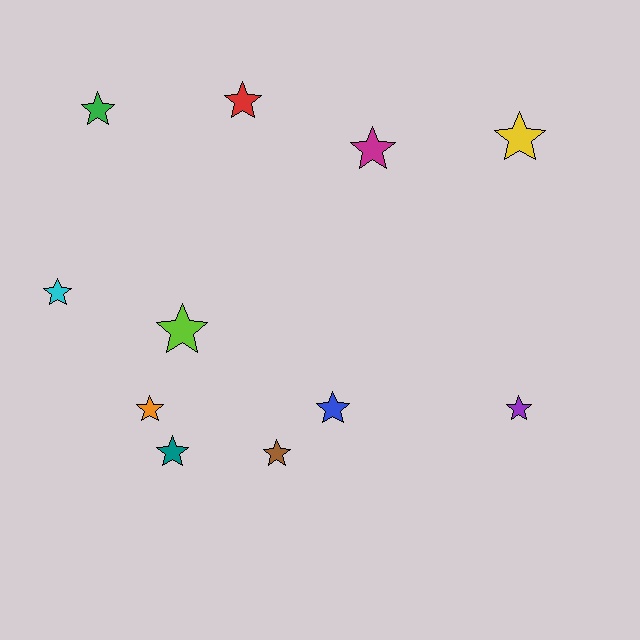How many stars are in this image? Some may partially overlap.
There are 11 stars.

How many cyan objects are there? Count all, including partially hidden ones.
There is 1 cyan object.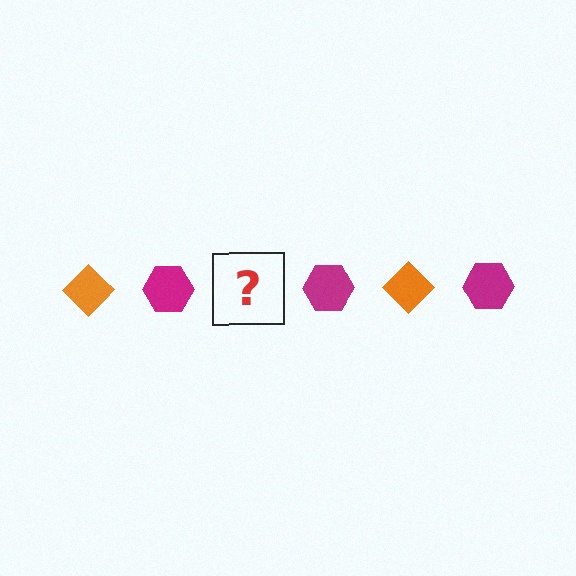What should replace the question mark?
The question mark should be replaced with an orange diamond.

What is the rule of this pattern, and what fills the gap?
The rule is that the pattern alternates between orange diamond and magenta hexagon. The gap should be filled with an orange diamond.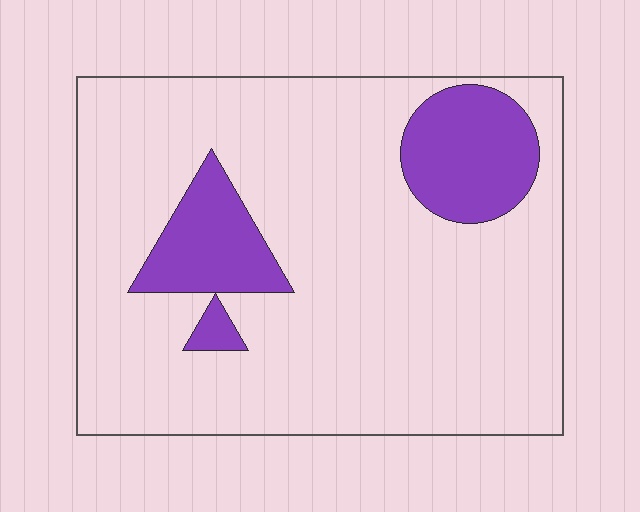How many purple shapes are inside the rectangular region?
3.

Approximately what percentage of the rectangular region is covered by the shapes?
Approximately 15%.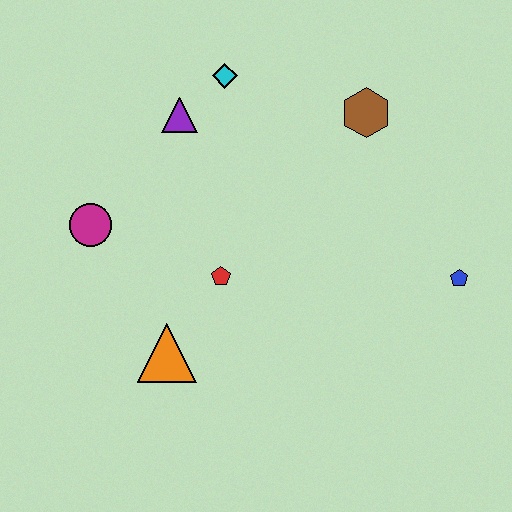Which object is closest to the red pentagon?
The orange triangle is closest to the red pentagon.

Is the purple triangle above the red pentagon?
Yes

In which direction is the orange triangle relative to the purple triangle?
The orange triangle is below the purple triangle.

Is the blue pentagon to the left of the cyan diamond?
No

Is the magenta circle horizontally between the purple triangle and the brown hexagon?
No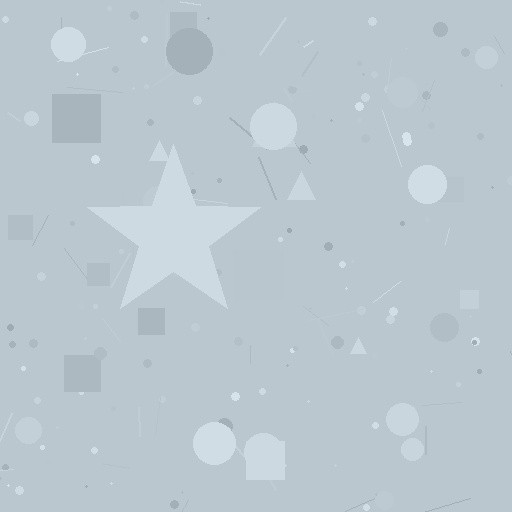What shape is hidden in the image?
A star is hidden in the image.